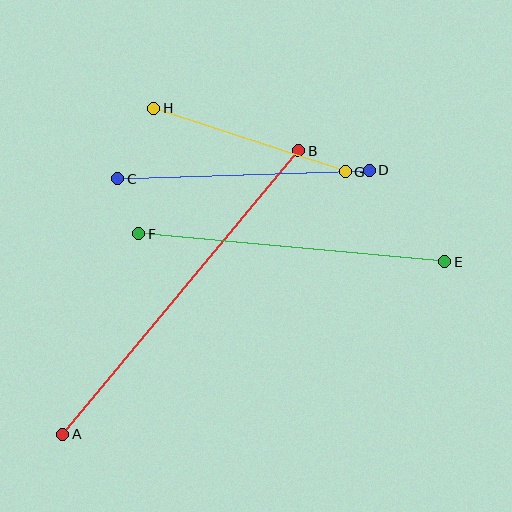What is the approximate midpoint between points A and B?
The midpoint is at approximately (181, 292) pixels.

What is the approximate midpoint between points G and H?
The midpoint is at approximately (250, 140) pixels.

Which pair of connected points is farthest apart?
Points A and B are farthest apart.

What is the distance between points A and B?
The distance is approximately 369 pixels.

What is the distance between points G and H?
The distance is approximately 202 pixels.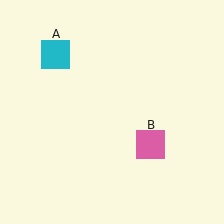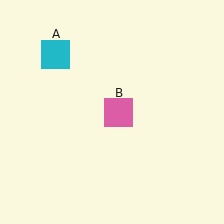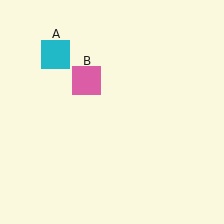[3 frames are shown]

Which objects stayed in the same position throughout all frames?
Cyan square (object A) remained stationary.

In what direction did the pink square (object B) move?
The pink square (object B) moved up and to the left.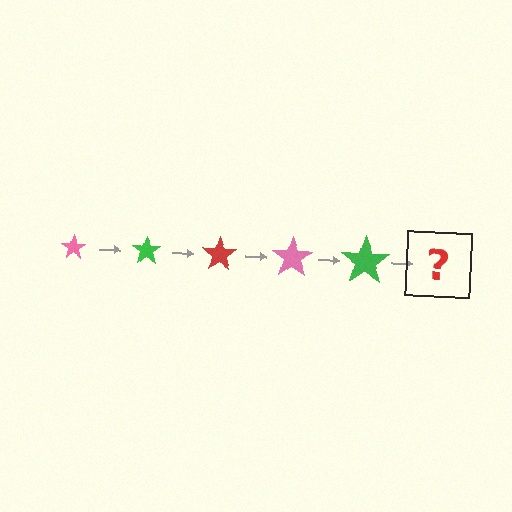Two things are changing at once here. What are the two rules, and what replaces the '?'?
The two rules are that the star grows larger each step and the color cycles through pink, green, and red. The '?' should be a red star, larger than the previous one.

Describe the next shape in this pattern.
It should be a red star, larger than the previous one.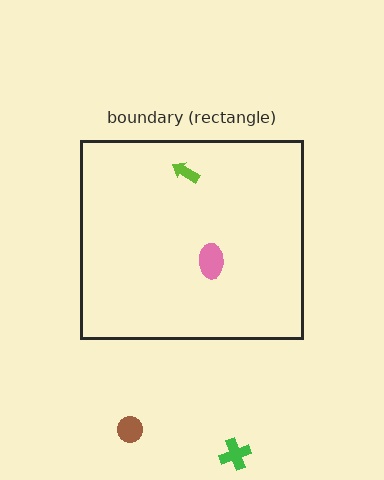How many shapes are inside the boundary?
2 inside, 2 outside.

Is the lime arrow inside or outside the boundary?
Inside.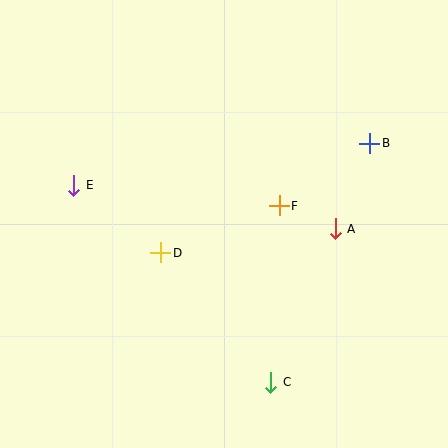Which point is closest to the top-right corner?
Point B is closest to the top-right corner.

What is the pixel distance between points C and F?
The distance between C and F is 177 pixels.